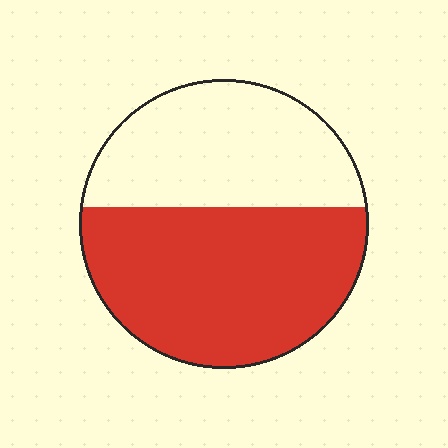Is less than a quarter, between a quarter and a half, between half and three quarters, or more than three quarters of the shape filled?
Between half and three quarters.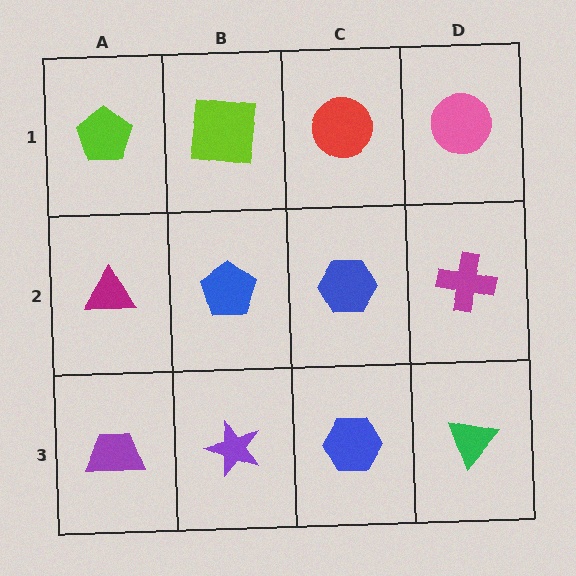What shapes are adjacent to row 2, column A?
A lime pentagon (row 1, column A), a purple trapezoid (row 3, column A), a blue pentagon (row 2, column B).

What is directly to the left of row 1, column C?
A lime square.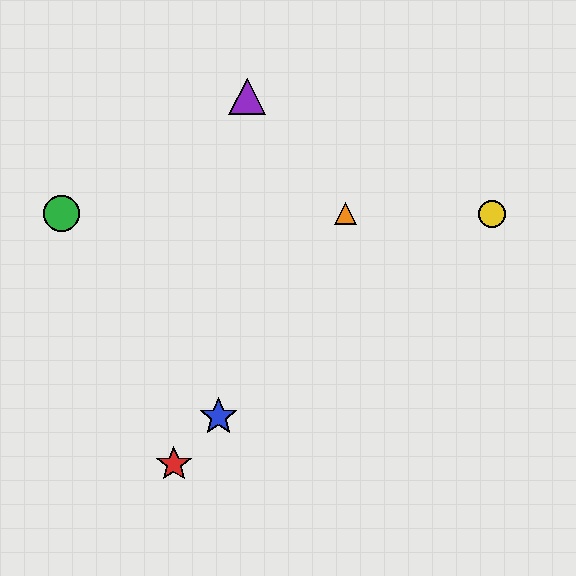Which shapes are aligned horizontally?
The green circle, the yellow circle, the orange triangle are aligned horizontally.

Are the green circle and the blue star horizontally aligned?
No, the green circle is at y≈214 and the blue star is at y≈417.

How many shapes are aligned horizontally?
3 shapes (the green circle, the yellow circle, the orange triangle) are aligned horizontally.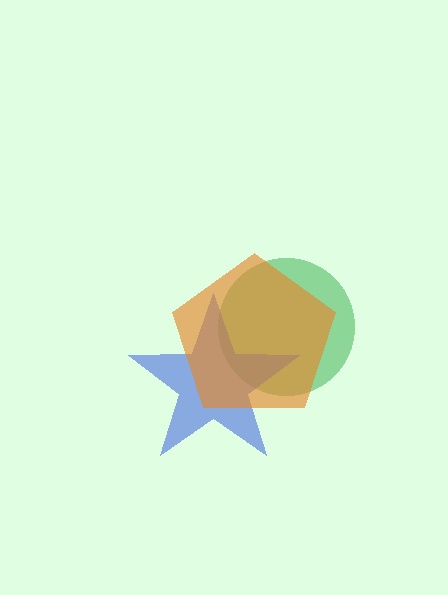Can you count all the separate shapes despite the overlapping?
Yes, there are 3 separate shapes.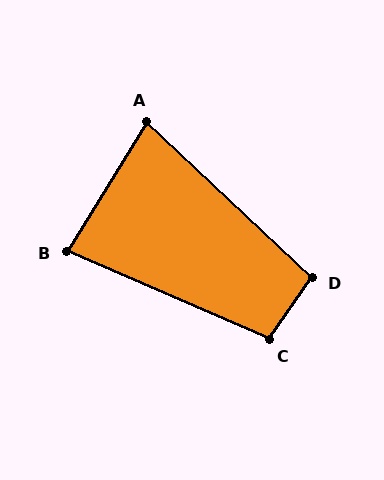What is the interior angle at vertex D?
Approximately 99 degrees (obtuse).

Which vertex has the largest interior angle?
C, at approximately 101 degrees.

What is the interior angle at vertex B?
Approximately 81 degrees (acute).